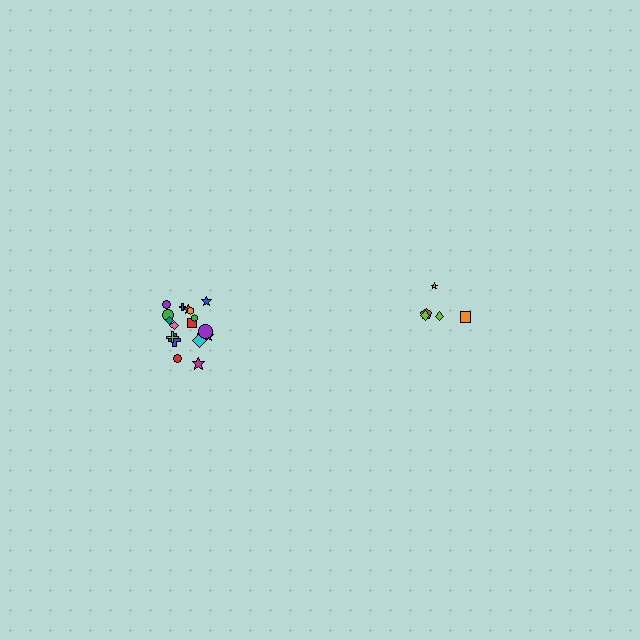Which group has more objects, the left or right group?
The left group.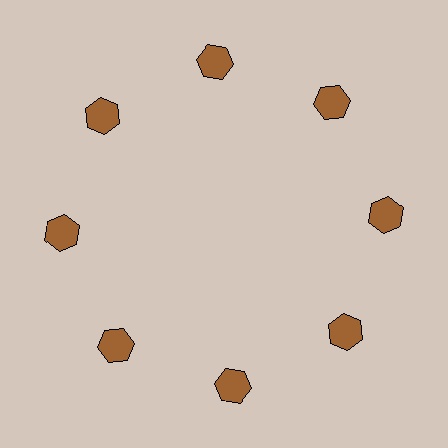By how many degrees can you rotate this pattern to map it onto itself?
The pattern maps onto itself every 45 degrees of rotation.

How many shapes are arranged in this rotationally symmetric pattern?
There are 8 shapes, arranged in 8 groups of 1.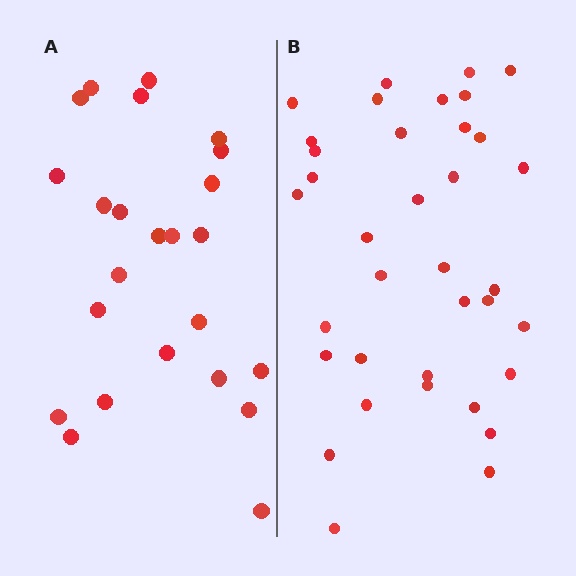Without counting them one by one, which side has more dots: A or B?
Region B (the right region) has more dots.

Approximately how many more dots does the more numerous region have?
Region B has roughly 12 or so more dots than region A.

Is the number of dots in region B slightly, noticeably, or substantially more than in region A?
Region B has substantially more. The ratio is roughly 1.5 to 1.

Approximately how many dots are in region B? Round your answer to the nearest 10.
About 40 dots. (The exact count is 36, which rounds to 40.)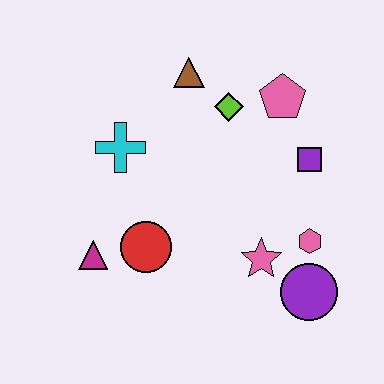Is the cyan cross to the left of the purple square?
Yes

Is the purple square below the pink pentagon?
Yes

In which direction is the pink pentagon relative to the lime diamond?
The pink pentagon is to the right of the lime diamond.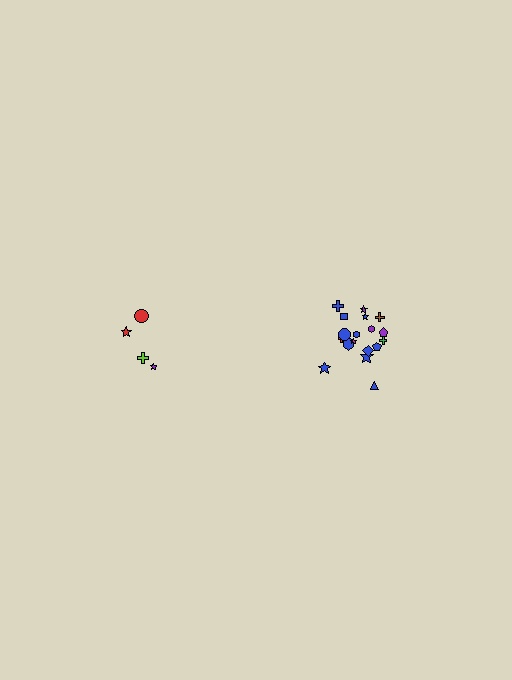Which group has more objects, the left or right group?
The right group.